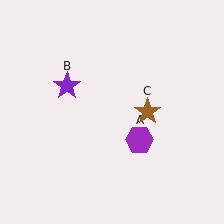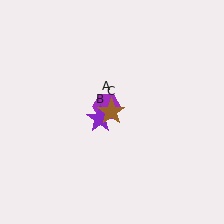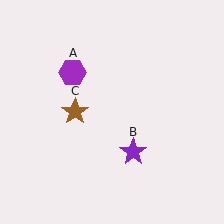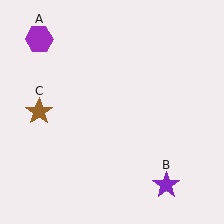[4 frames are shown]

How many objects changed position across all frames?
3 objects changed position: purple hexagon (object A), purple star (object B), brown star (object C).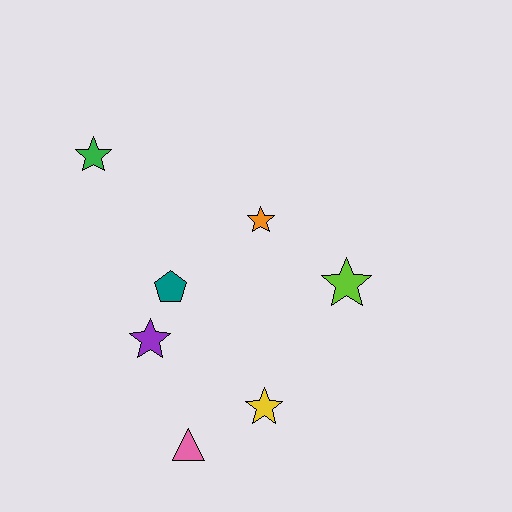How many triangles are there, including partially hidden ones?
There is 1 triangle.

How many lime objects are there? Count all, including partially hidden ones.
There is 1 lime object.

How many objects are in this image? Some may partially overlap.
There are 7 objects.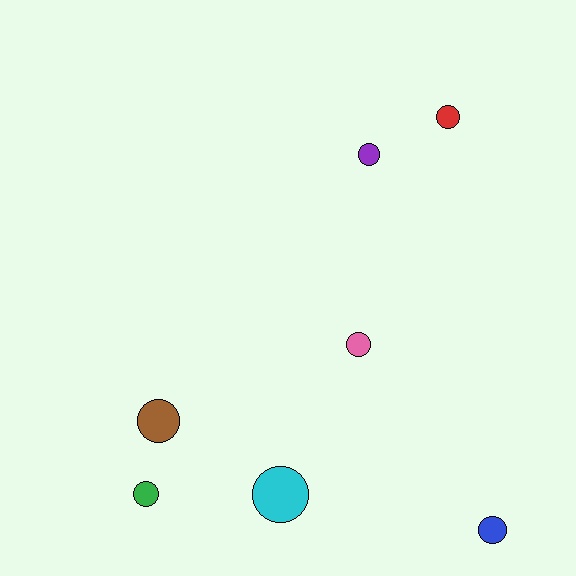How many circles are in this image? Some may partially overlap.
There are 7 circles.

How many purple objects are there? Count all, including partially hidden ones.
There is 1 purple object.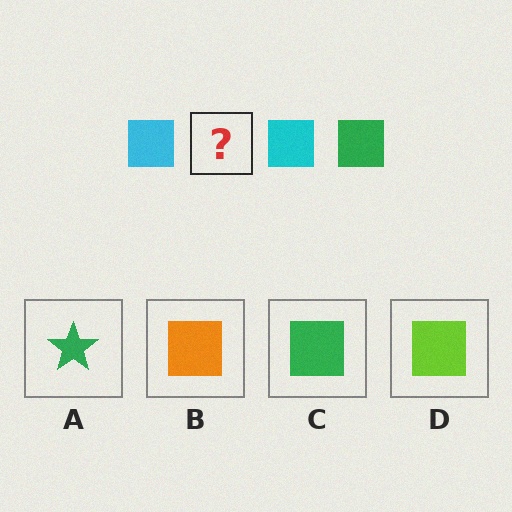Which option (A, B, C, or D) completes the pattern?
C.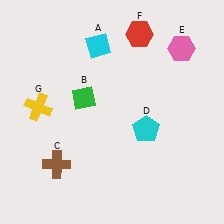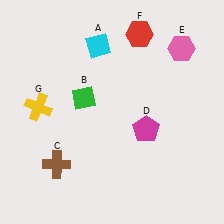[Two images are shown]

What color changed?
The pentagon (D) changed from cyan in Image 1 to magenta in Image 2.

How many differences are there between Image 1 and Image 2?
There is 1 difference between the two images.